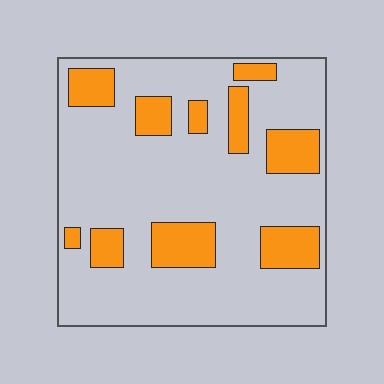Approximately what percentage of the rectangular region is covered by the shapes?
Approximately 20%.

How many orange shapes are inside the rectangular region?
10.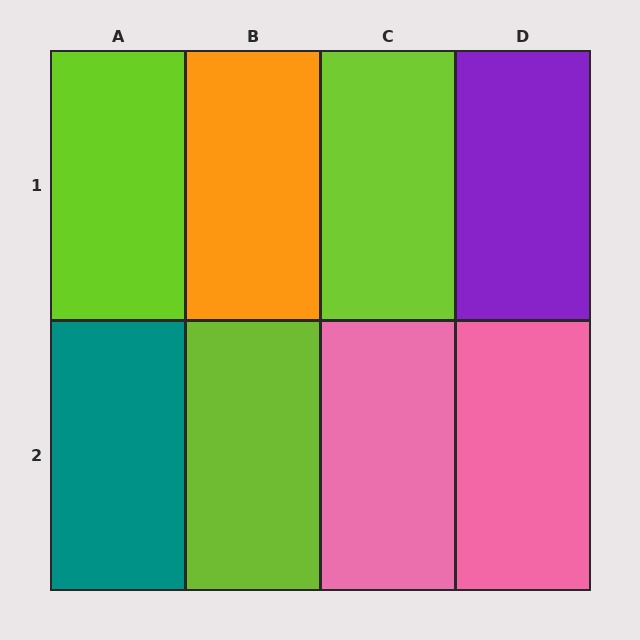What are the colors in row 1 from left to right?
Lime, orange, lime, purple.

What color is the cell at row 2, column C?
Pink.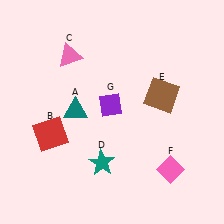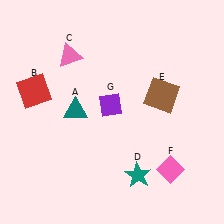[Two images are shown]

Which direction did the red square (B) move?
The red square (B) moved up.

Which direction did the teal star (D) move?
The teal star (D) moved right.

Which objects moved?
The objects that moved are: the red square (B), the teal star (D).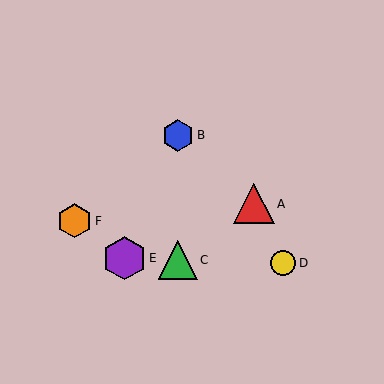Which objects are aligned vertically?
Objects B, C are aligned vertically.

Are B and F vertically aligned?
No, B is at x≈178 and F is at x≈75.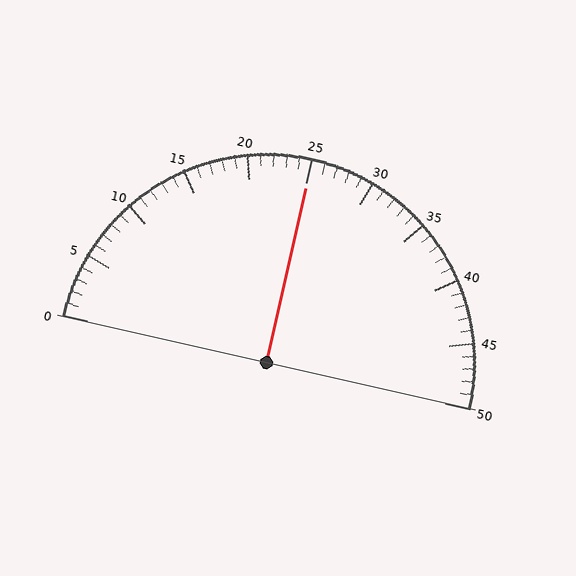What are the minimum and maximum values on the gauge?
The gauge ranges from 0 to 50.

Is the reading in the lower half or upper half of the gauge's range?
The reading is in the upper half of the range (0 to 50).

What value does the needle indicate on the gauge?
The needle indicates approximately 25.